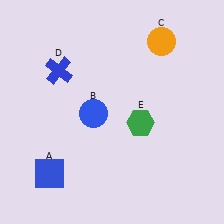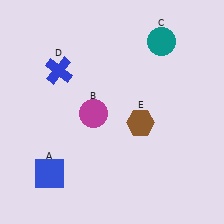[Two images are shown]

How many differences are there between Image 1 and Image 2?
There are 3 differences between the two images.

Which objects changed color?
B changed from blue to magenta. C changed from orange to teal. E changed from green to brown.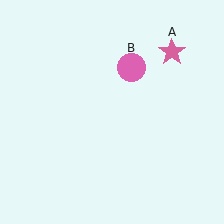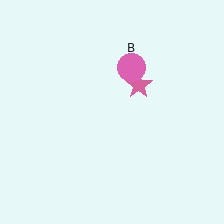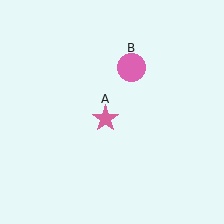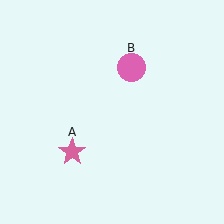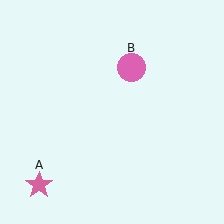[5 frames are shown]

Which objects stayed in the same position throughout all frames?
Pink circle (object B) remained stationary.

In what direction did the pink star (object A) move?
The pink star (object A) moved down and to the left.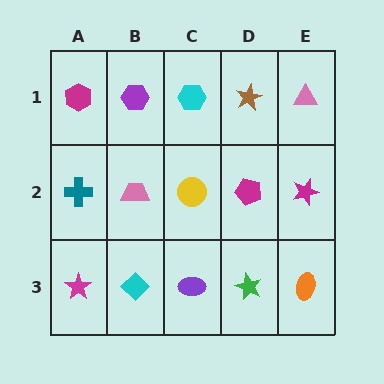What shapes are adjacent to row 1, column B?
A pink trapezoid (row 2, column B), a magenta hexagon (row 1, column A), a cyan hexagon (row 1, column C).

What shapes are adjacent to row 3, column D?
A magenta pentagon (row 2, column D), a purple ellipse (row 3, column C), an orange ellipse (row 3, column E).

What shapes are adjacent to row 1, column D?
A magenta pentagon (row 2, column D), a cyan hexagon (row 1, column C), a pink triangle (row 1, column E).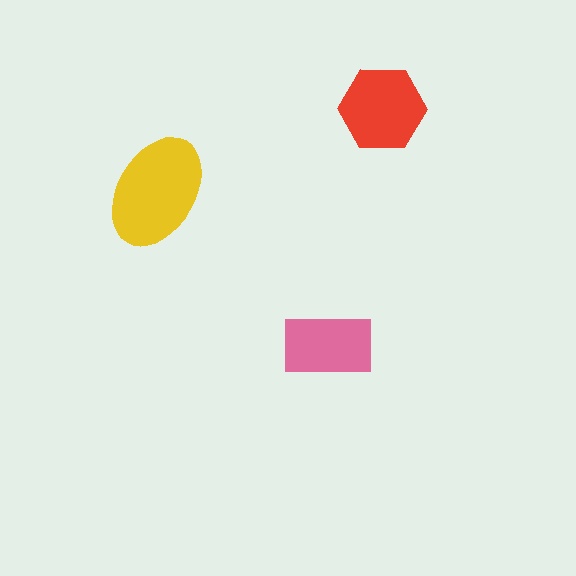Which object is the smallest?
The pink rectangle.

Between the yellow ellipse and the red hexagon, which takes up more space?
The yellow ellipse.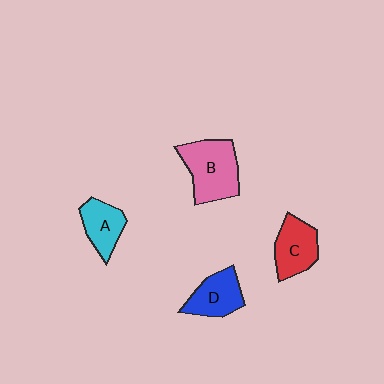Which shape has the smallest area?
Shape A (cyan).